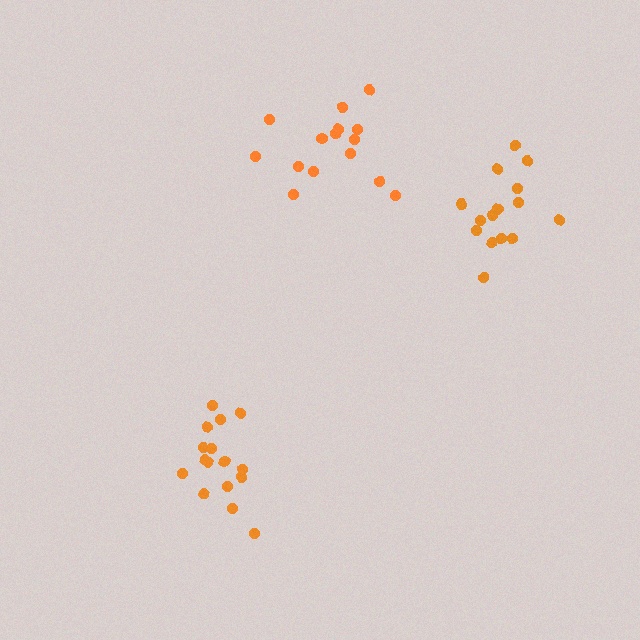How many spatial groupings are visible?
There are 3 spatial groupings.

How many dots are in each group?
Group 1: 15 dots, Group 2: 16 dots, Group 3: 16 dots (47 total).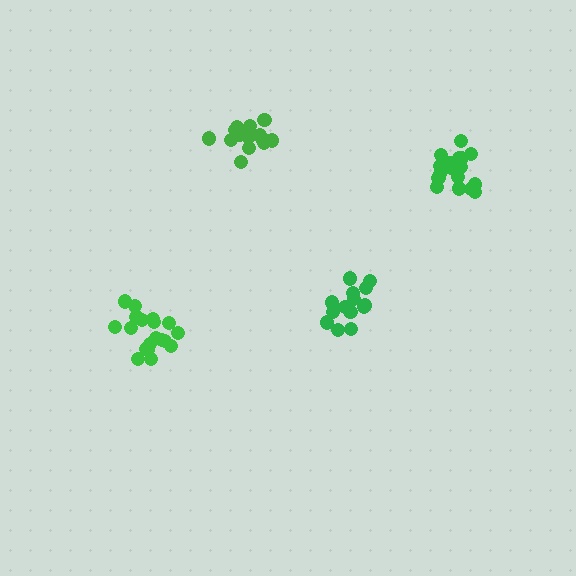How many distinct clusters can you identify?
There are 4 distinct clusters.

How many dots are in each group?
Group 1: 15 dots, Group 2: 19 dots, Group 3: 18 dots, Group 4: 14 dots (66 total).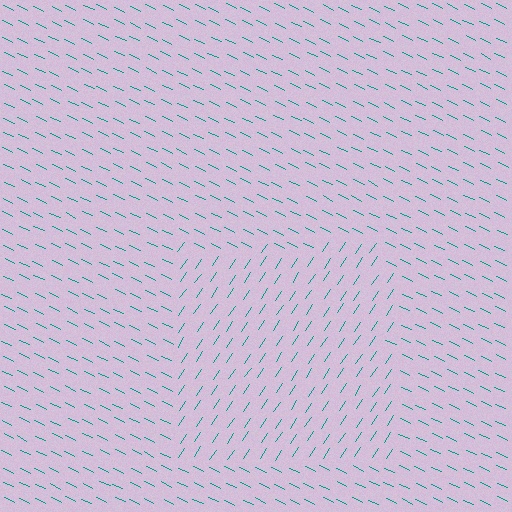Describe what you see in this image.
The image is filled with small teal line segments. A rectangle region in the image has lines oriented differently from the surrounding lines, creating a visible texture boundary.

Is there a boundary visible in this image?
Yes, there is a texture boundary formed by a change in line orientation.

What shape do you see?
I see a rectangle.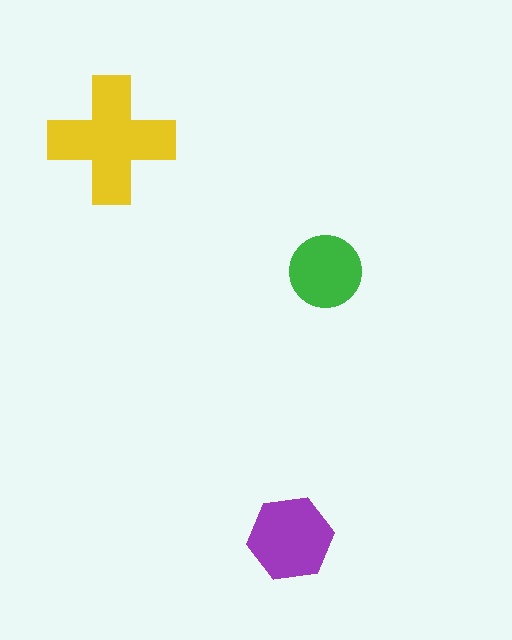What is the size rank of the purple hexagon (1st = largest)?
2nd.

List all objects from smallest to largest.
The green circle, the purple hexagon, the yellow cross.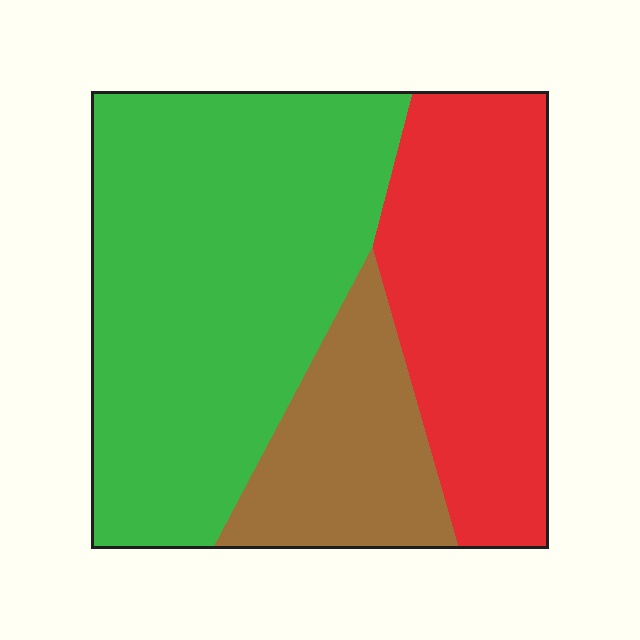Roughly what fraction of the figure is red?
Red covers 31% of the figure.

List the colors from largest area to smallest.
From largest to smallest: green, red, brown.